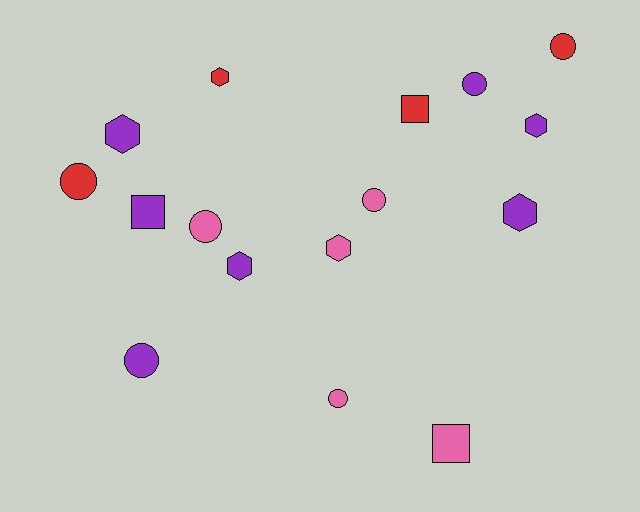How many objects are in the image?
There are 16 objects.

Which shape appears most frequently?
Circle, with 7 objects.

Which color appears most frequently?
Purple, with 7 objects.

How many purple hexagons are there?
There are 4 purple hexagons.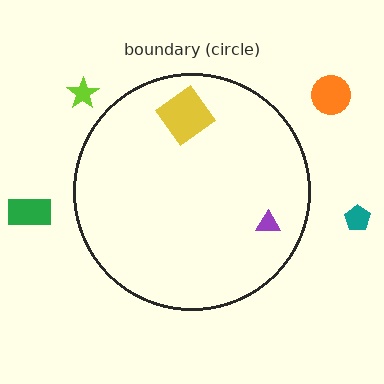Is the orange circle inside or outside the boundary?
Outside.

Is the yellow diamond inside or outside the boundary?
Inside.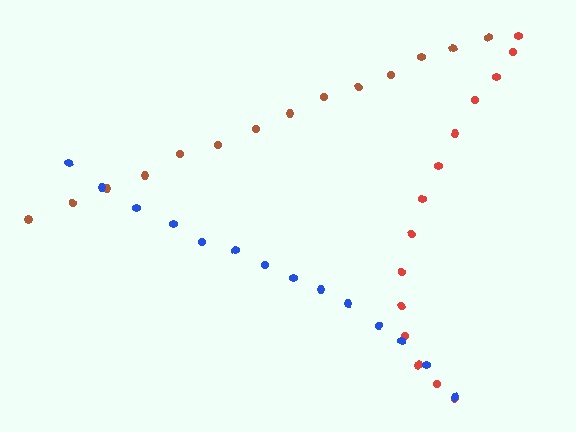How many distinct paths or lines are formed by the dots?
There are 3 distinct paths.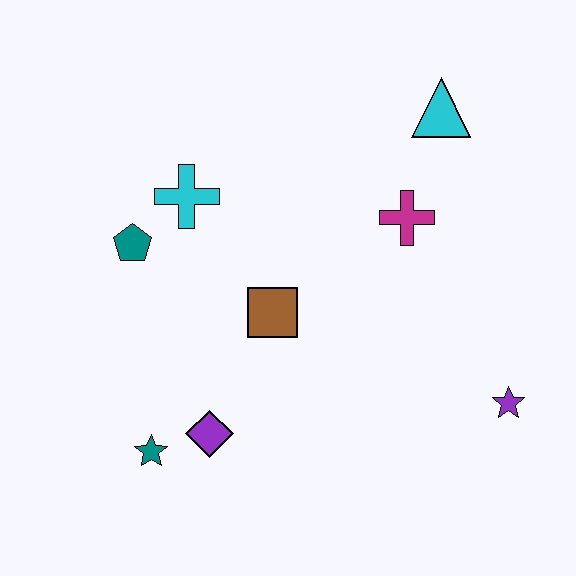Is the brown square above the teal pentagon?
No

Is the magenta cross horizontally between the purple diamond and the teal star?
No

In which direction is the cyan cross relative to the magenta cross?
The cyan cross is to the left of the magenta cross.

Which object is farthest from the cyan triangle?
The teal star is farthest from the cyan triangle.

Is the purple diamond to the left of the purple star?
Yes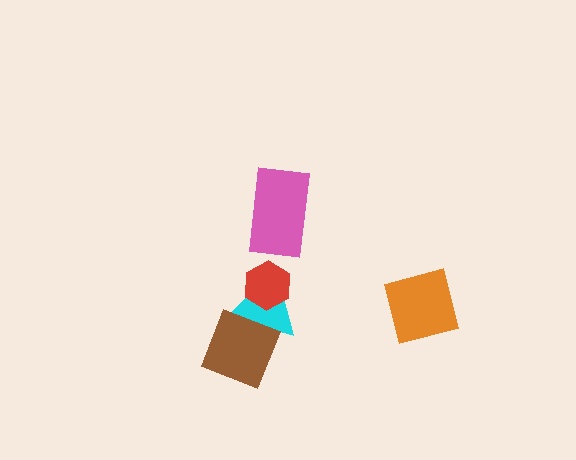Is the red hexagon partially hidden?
No, no other shape covers it.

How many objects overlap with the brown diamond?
1 object overlaps with the brown diamond.